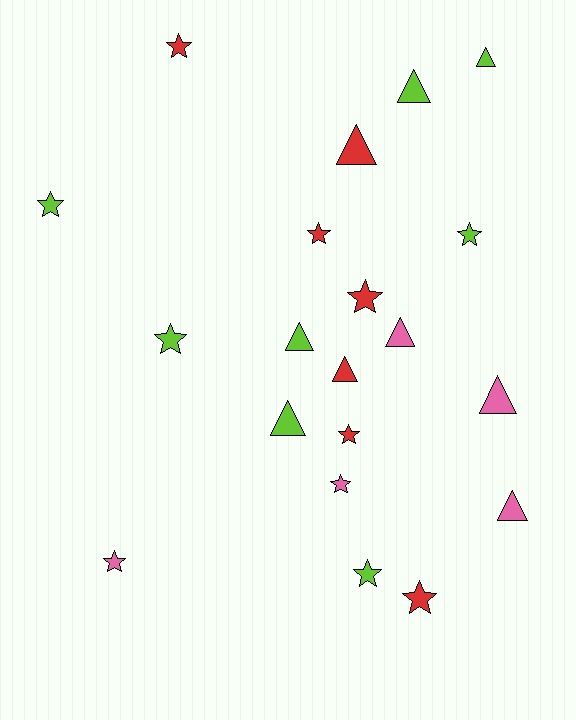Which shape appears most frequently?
Star, with 11 objects.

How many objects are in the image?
There are 20 objects.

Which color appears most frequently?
Lime, with 8 objects.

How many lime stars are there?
There are 4 lime stars.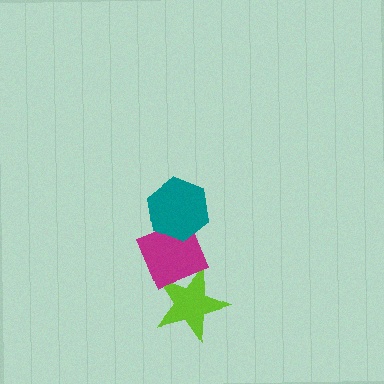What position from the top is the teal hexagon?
The teal hexagon is 1st from the top.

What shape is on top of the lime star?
The magenta diamond is on top of the lime star.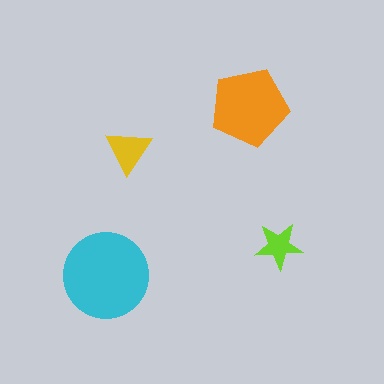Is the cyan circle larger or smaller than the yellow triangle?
Larger.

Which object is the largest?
The cyan circle.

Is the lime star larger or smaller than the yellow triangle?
Smaller.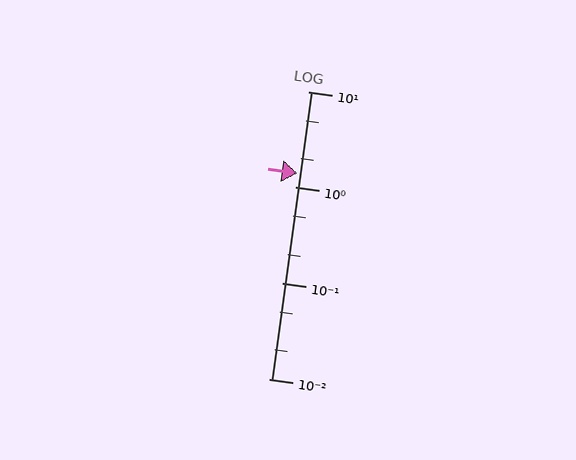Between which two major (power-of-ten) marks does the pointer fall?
The pointer is between 1 and 10.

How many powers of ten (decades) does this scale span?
The scale spans 3 decades, from 0.01 to 10.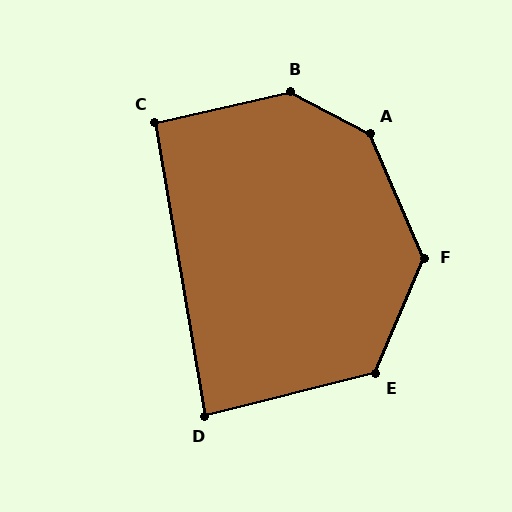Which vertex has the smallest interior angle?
D, at approximately 86 degrees.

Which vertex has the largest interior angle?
A, at approximately 141 degrees.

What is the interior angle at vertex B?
Approximately 140 degrees (obtuse).